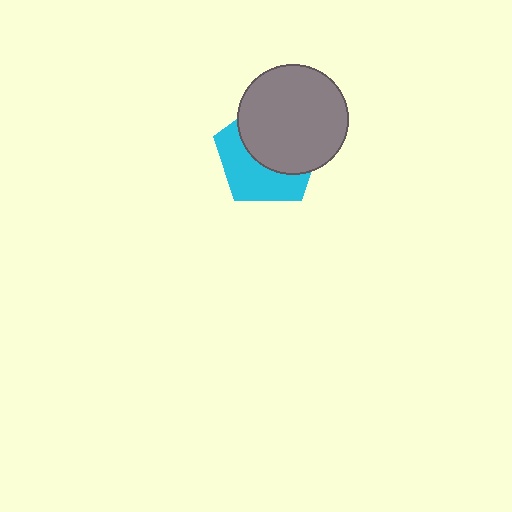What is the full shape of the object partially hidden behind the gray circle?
The partially hidden object is a cyan pentagon.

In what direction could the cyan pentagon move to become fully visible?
The cyan pentagon could move toward the lower-left. That would shift it out from behind the gray circle entirely.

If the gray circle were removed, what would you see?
You would see the complete cyan pentagon.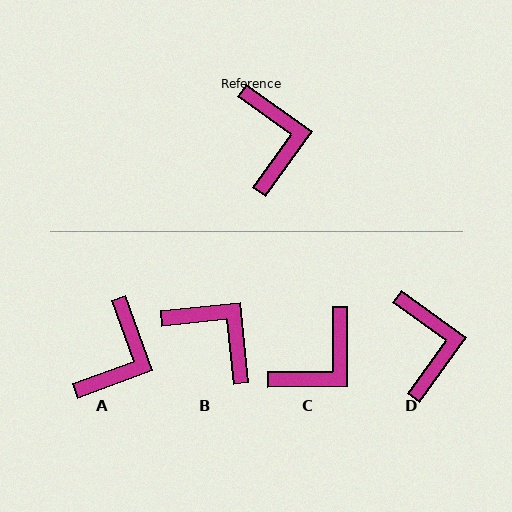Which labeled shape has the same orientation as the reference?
D.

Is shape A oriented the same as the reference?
No, it is off by about 35 degrees.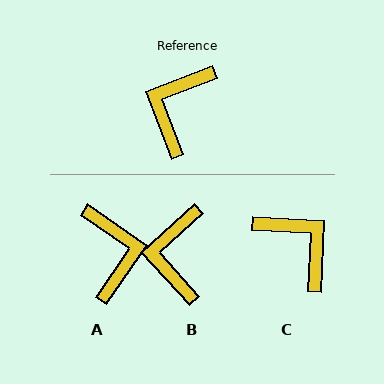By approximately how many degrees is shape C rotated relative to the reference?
Approximately 114 degrees clockwise.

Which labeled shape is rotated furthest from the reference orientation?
A, about 145 degrees away.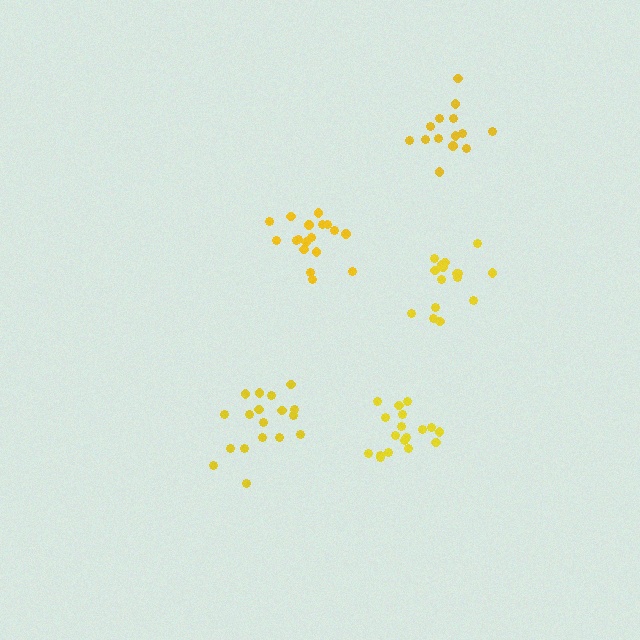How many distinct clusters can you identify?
There are 5 distinct clusters.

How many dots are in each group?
Group 1: 18 dots, Group 2: 14 dots, Group 3: 16 dots, Group 4: 18 dots, Group 5: 18 dots (84 total).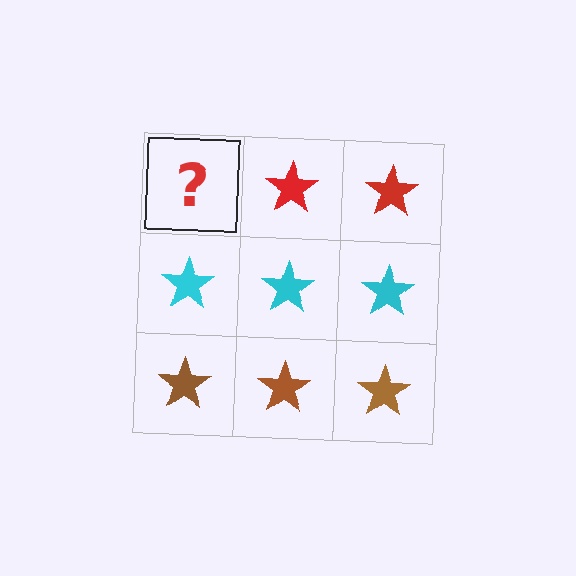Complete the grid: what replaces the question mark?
The question mark should be replaced with a red star.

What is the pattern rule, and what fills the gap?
The rule is that each row has a consistent color. The gap should be filled with a red star.